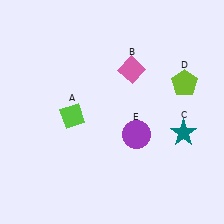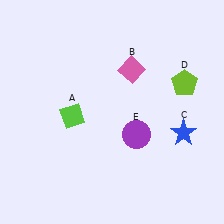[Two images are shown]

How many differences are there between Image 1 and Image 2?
There is 1 difference between the two images.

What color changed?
The star (C) changed from teal in Image 1 to blue in Image 2.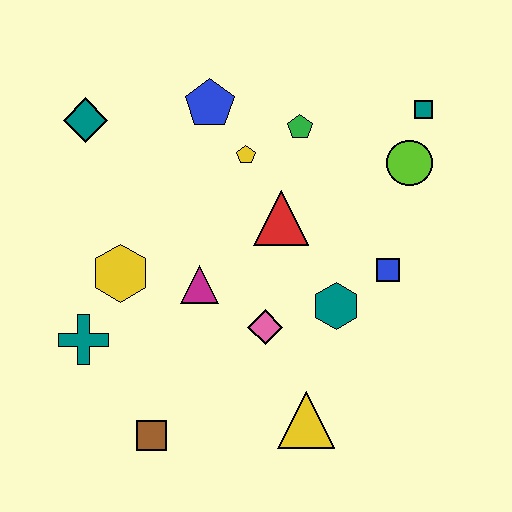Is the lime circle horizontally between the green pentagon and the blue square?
No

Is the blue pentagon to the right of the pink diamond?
No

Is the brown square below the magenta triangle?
Yes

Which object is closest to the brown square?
The teal cross is closest to the brown square.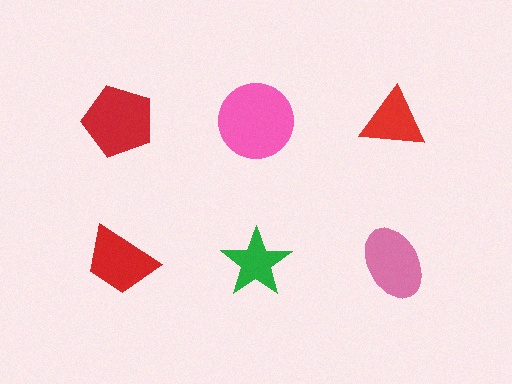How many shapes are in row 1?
3 shapes.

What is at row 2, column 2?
A green star.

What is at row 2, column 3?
A pink ellipse.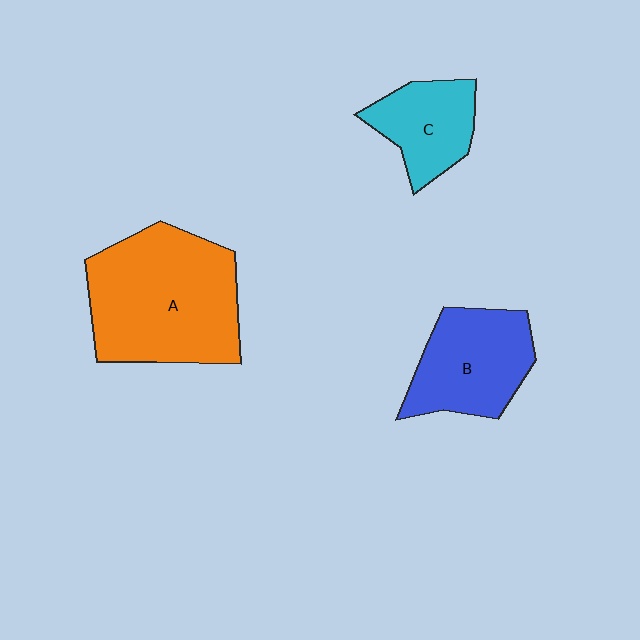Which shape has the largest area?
Shape A (orange).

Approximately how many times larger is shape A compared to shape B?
Approximately 1.7 times.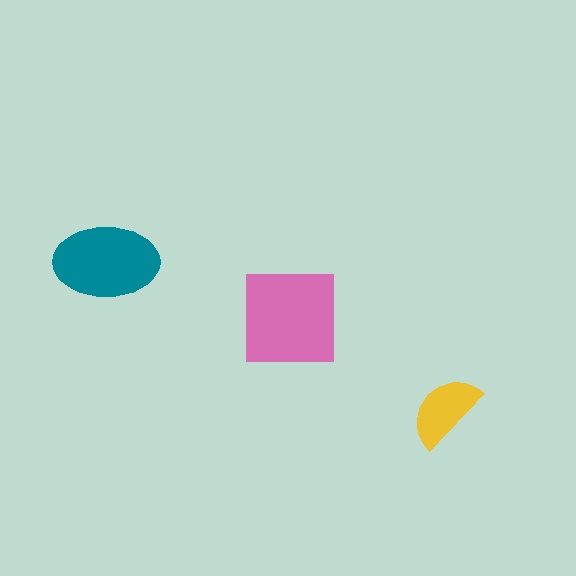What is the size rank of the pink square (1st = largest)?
1st.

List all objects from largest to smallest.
The pink square, the teal ellipse, the yellow semicircle.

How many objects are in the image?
There are 3 objects in the image.